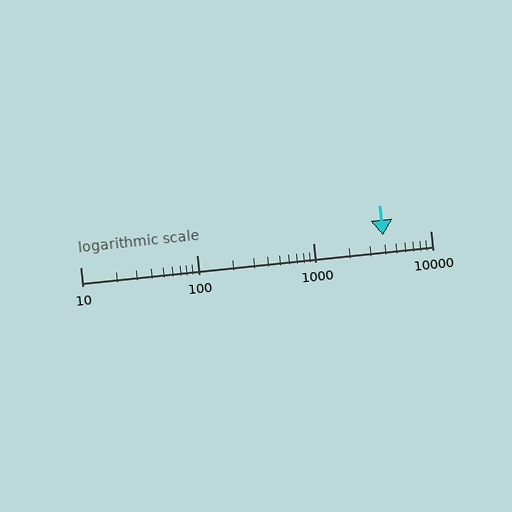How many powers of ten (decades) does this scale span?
The scale spans 3 decades, from 10 to 10000.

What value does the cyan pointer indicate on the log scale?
The pointer indicates approximately 3900.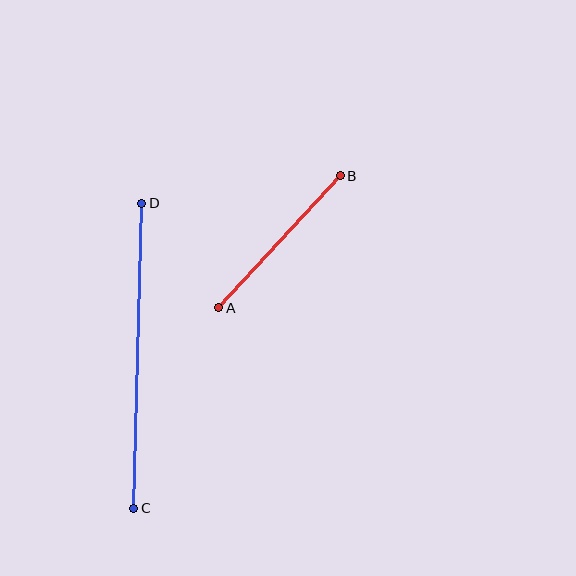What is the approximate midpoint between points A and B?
The midpoint is at approximately (279, 242) pixels.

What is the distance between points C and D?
The distance is approximately 305 pixels.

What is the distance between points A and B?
The distance is approximately 180 pixels.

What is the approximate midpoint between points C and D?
The midpoint is at approximately (138, 356) pixels.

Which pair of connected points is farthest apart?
Points C and D are farthest apart.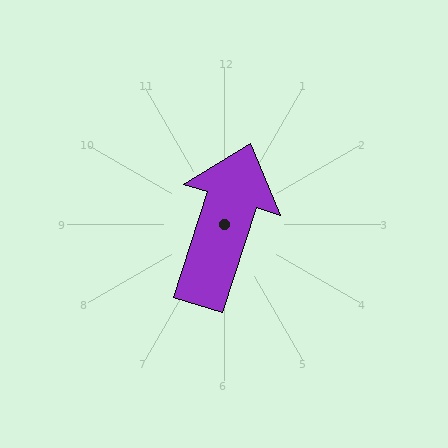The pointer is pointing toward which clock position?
Roughly 1 o'clock.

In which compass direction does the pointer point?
North.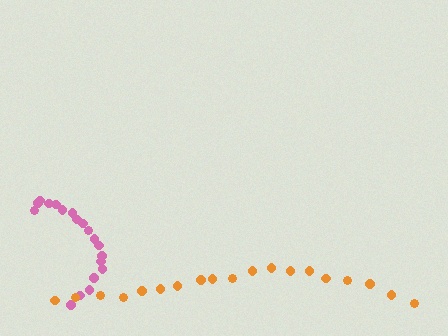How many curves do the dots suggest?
There are 2 distinct paths.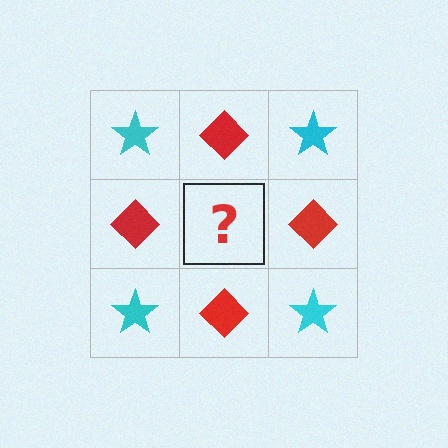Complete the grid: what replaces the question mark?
The question mark should be replaced with a cyan star.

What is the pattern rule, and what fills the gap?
The rule is that it alternates cyan star and red diamond in a checkerboard pattern. The gap should be filled with a cyan star.